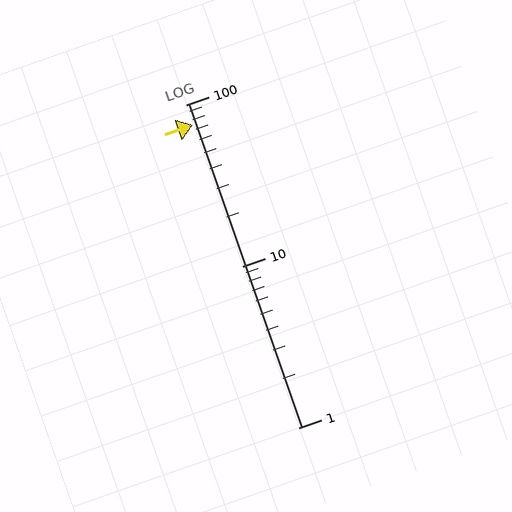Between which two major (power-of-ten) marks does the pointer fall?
The pointer is between 10 and 100.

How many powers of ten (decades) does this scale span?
The scale spans 2 decades, from 1 to 100.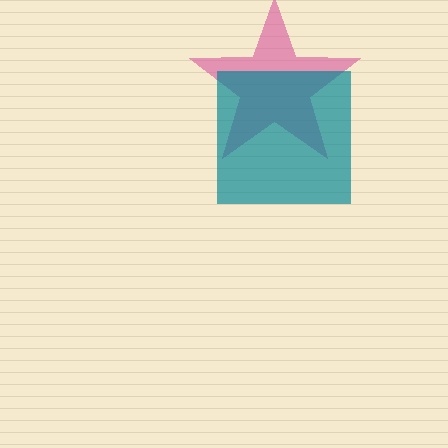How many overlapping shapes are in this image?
There are 2 overlapping shapes in the image.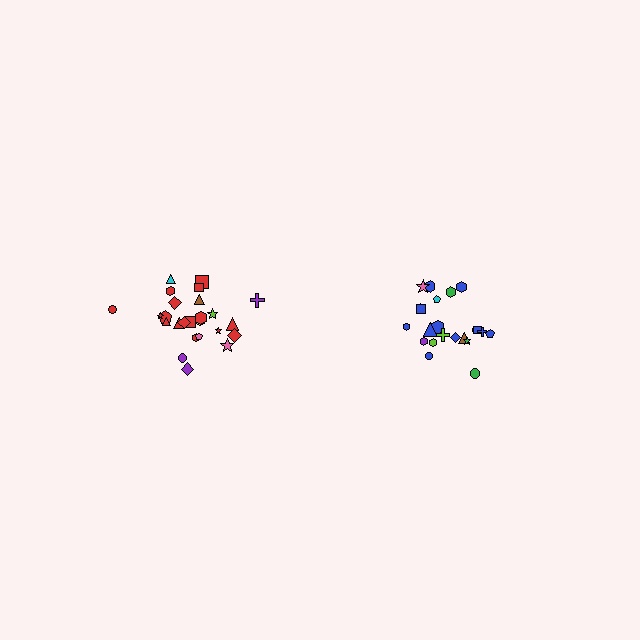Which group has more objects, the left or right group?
The left group.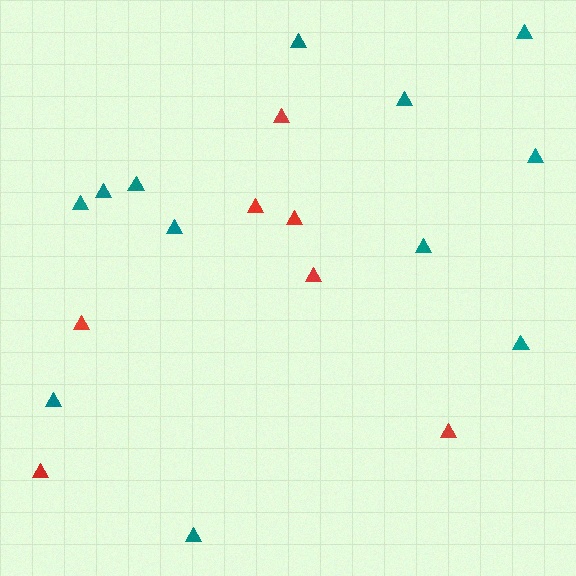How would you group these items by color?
There are 2 groups: one group of teal triangles (12) and one group of red triangles (7).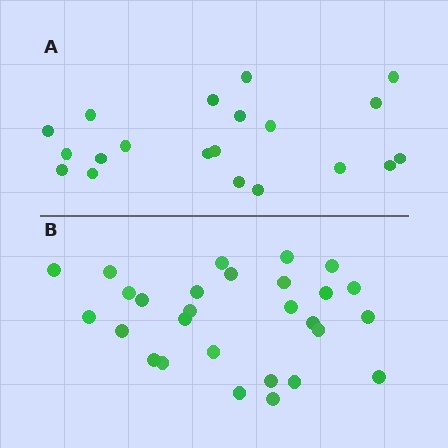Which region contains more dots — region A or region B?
Region B (the bottom region) has more dots.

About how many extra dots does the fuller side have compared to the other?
Region B has roughly 8 or so more dots than region A.